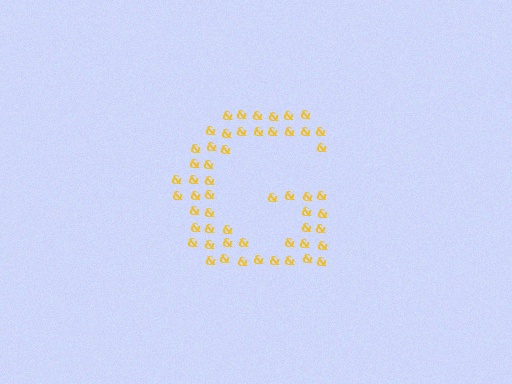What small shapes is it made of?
It is made of small ampersands.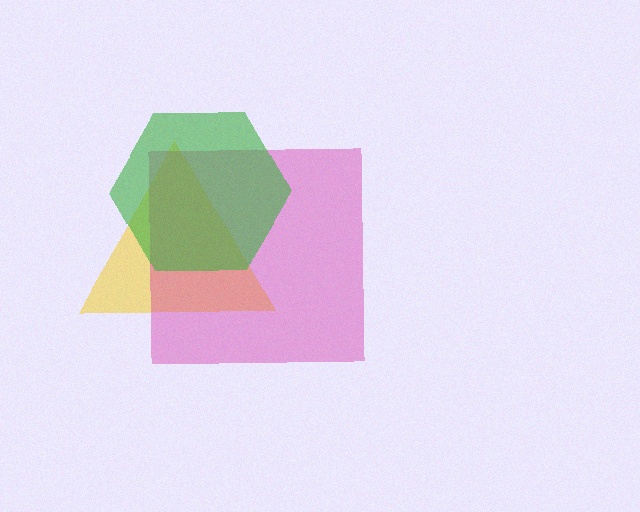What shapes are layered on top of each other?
The layered shapes are: a yellow triangle, a magenta square, a green hexagon.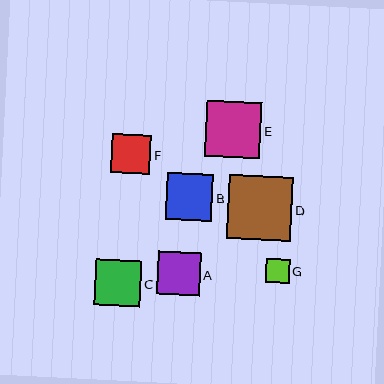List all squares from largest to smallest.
From largest to smallest: D, E, B, C, A, F, G.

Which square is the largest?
Square D is the largest with a size of approximately 64 pixels.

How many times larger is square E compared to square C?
Square E is approximately 1.2 times the size of square C.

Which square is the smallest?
Square G is the smallest with a size of approximately 24 pixels.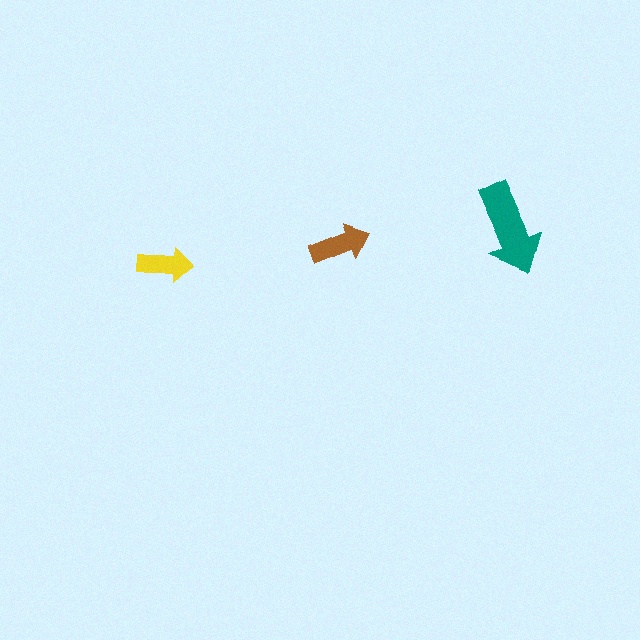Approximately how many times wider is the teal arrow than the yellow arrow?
About 1.5 times wider.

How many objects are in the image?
There are 3 objects in the image.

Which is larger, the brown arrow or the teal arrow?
The teal one.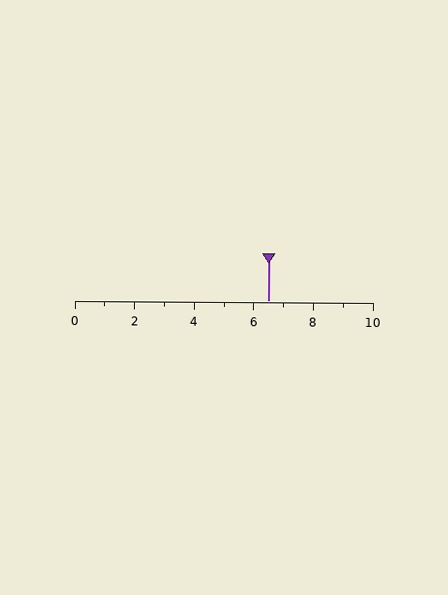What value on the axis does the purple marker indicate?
The marker indicates approximately 6.5.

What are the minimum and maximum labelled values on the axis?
The axis runs from 0 to 10.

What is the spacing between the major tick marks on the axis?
The major ticks are spaced 2 apart.